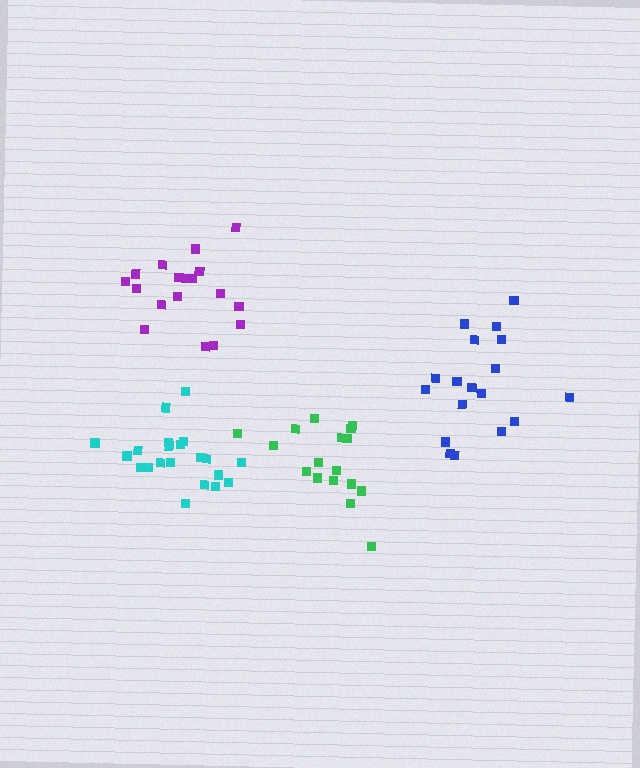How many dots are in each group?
Group 1: 17 dots, Group 2: 21 dots, Group 3: 18 dots, Group 4: 18 dots (74 total).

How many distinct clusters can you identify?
There are 4 distinct clusters.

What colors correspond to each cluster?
The clusters are colored: green, cyan, purple, blue.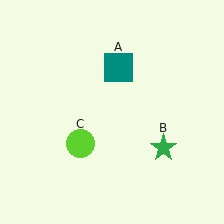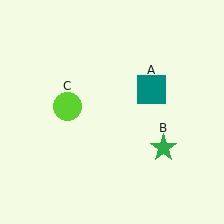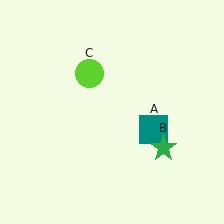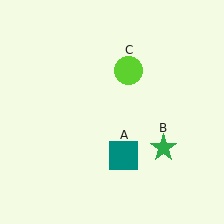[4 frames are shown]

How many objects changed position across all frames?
2 objects changed position: teal square (object A), lime circle (object C).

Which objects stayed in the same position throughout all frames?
Green star (object B) remained stationary.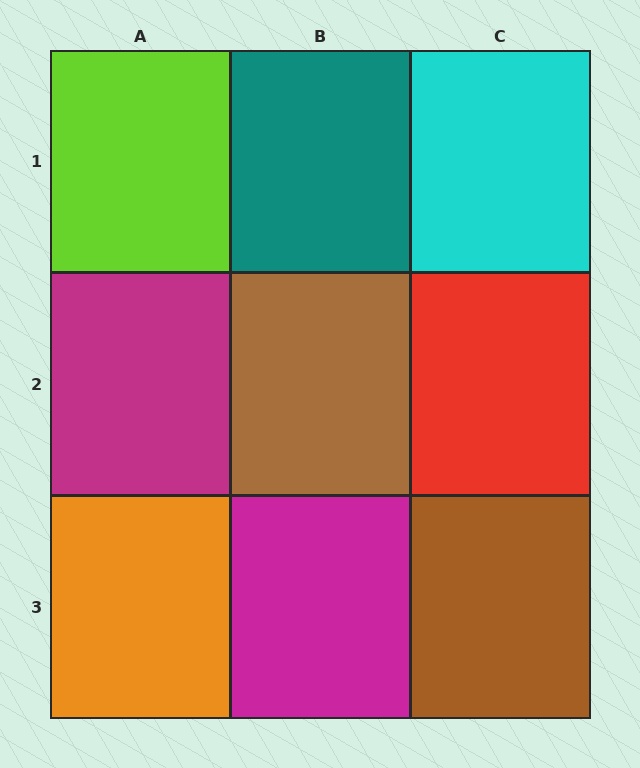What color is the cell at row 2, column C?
Red.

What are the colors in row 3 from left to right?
Orange, magenta, brown.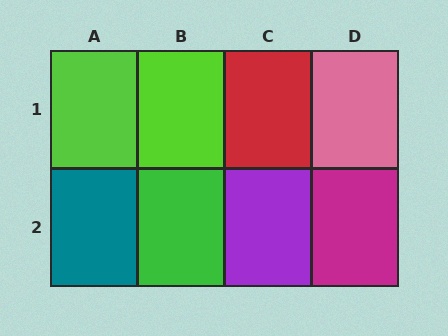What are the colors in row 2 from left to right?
Teal, green, purple, magenta.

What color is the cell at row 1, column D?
Pink.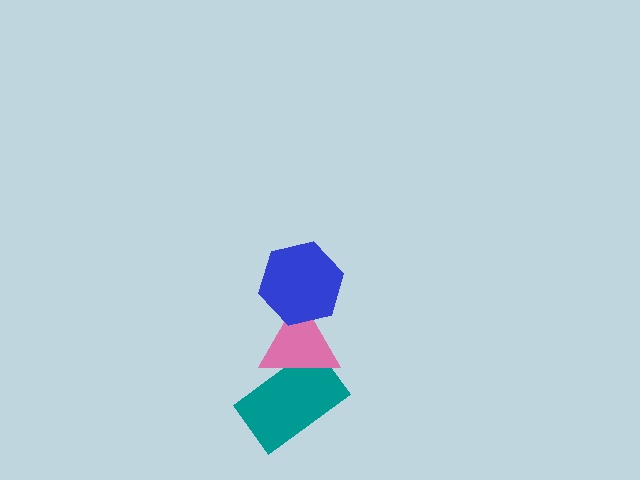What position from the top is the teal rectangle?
The teal rectangle is 3rd from the top.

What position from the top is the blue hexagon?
The blue hexagon is 1st from the top.